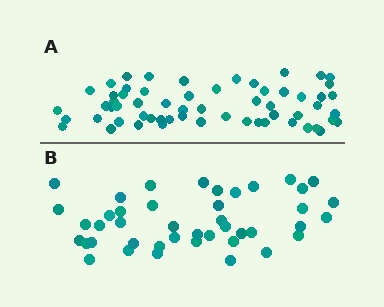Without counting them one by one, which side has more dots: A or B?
Region A (the top region) has more dots.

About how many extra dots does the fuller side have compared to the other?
Region A has approximately 15 more dots than region B.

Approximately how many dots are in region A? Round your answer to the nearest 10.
About 60 dots.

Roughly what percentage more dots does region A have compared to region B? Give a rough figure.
About 40% more.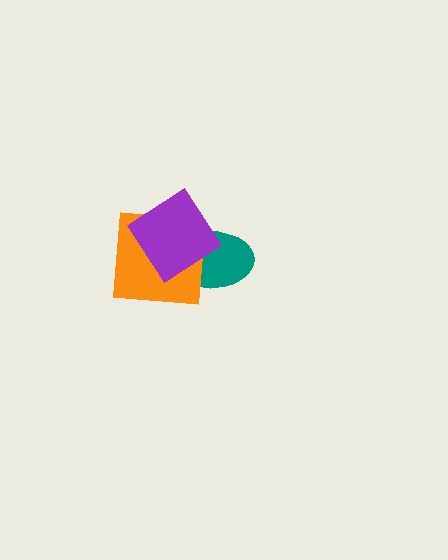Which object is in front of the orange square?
The purple diamond is in front of the orange square.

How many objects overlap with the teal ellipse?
2 objects overlap with the teal ellipse.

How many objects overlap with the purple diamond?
2 objects overlap with the purple diamond.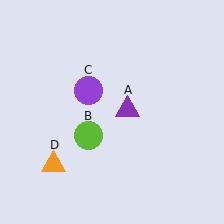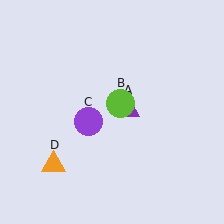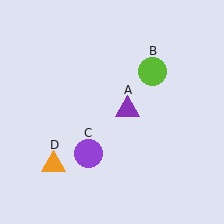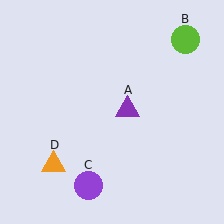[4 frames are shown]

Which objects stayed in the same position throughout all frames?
Purple triangle (object A) and orange triangle (object D) remained stationary.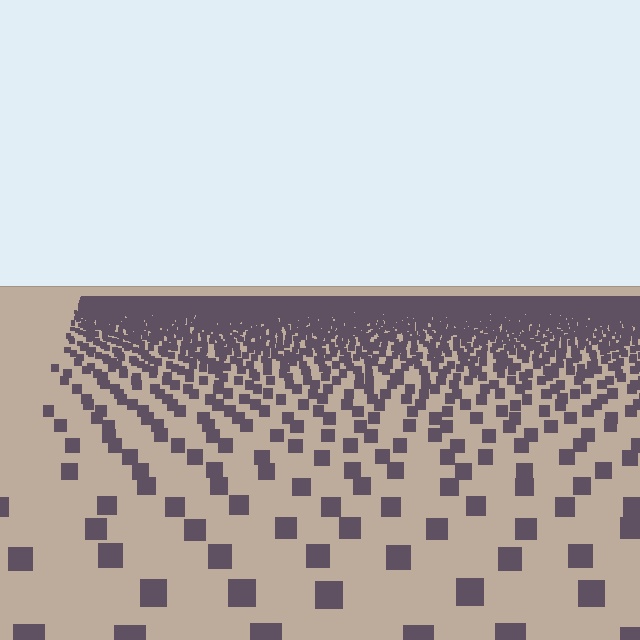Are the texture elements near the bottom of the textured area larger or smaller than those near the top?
Larger. Near the bottom, elements are closer to the viewer and appear at a bigger on-screen size.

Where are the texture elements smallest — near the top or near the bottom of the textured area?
Near the top.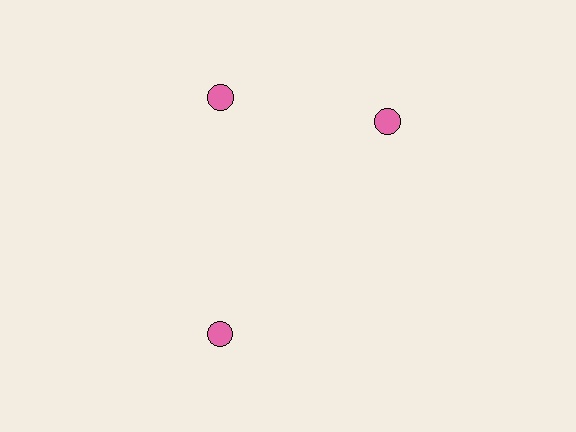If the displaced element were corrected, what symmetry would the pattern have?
It would have 3-fold rotational symmetry — the pattern would map onto itself every 120 degrees.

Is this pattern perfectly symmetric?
No. The 3 pink circles are arranged in a ring, but one element near the 3 o'clock position is rotated out of alignment along the ring, breaking the 3-fold rotational symmetry.